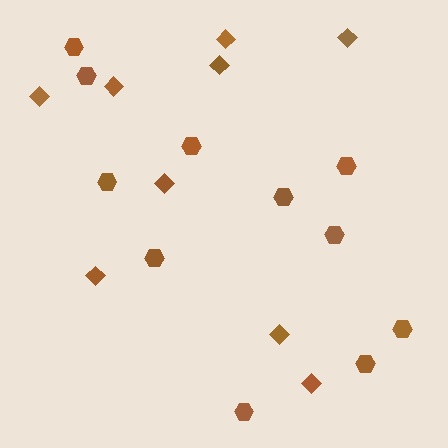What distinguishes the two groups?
There are 2 groups: one group of hexagons (11) and one group of diamonds (9).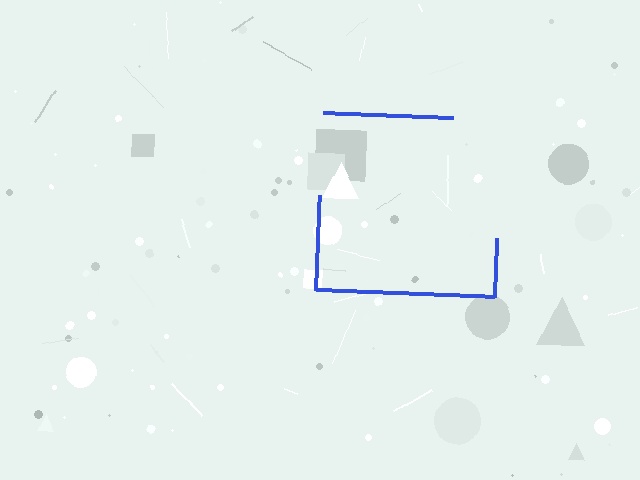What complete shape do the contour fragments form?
The contour fragments form a square.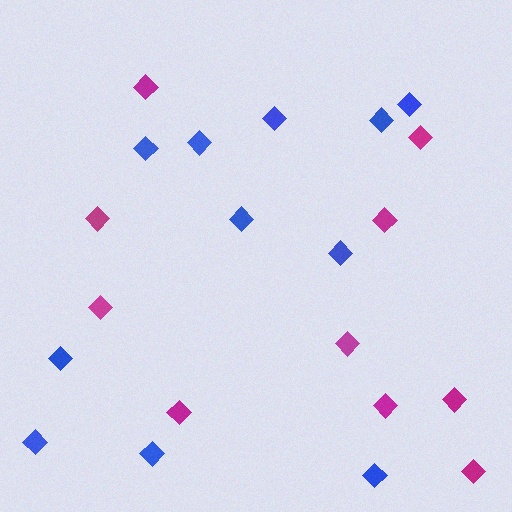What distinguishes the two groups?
There are 2 groups: one group of blue diamonds (11) and one group of magenta diamonds (10).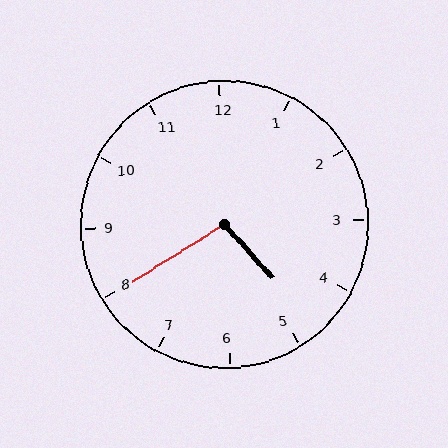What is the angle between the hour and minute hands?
Approximately 100 degrees.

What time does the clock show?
4:40.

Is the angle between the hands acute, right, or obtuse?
It is obtuse.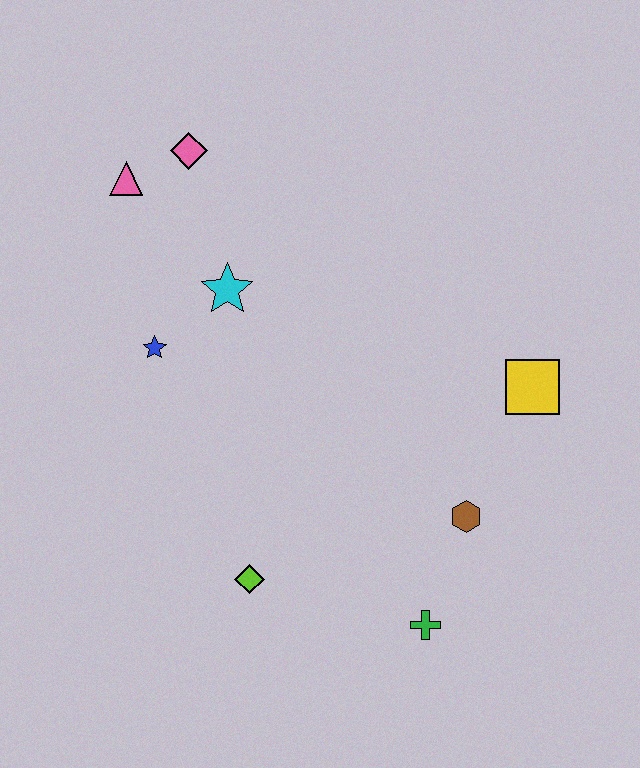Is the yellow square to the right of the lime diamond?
Yes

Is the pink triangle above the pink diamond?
No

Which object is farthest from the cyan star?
The green cross is farthest from the cyan star.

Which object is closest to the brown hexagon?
The green cross is closest to the brown hexagon.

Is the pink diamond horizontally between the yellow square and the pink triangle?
Yes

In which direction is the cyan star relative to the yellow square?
The cyan star is to the left of the yellow square.